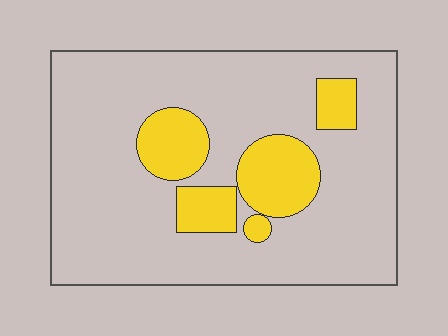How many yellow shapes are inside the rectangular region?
5.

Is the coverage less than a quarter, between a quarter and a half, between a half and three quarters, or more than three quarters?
Less than a quarter.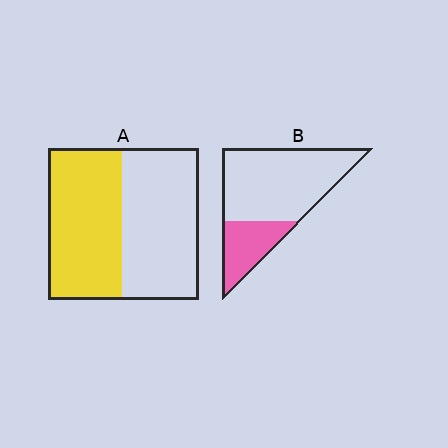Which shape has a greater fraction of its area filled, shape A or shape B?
Shape A.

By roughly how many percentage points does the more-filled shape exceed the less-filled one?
By roughly 20 percentage points (A over B).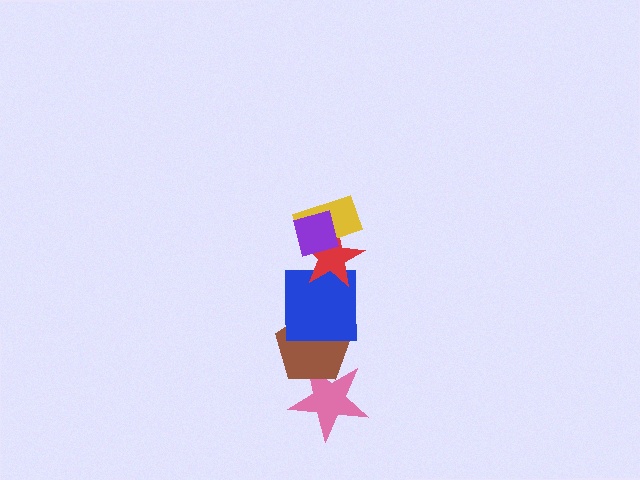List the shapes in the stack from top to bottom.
From top to bottom: the purple diamond, the yellow rectangle, the red star, the blue square, the brown pentagon, the pink star.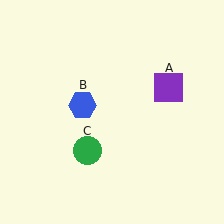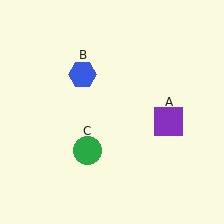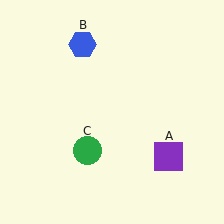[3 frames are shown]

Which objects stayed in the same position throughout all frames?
Green circle (object C) remained stationary.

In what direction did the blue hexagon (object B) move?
The blue hexagon (object B) moved up.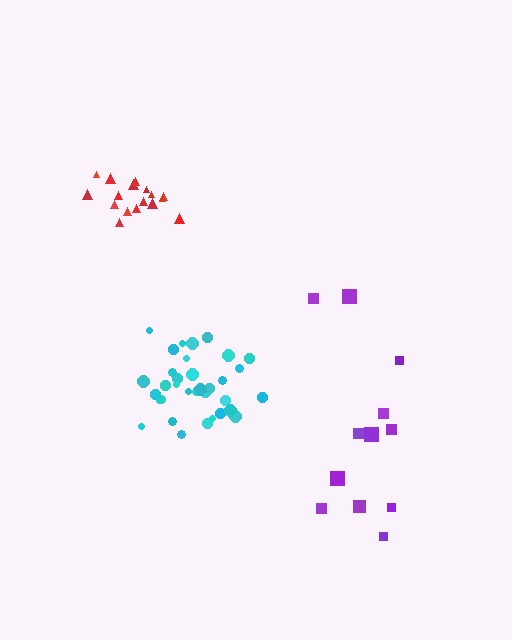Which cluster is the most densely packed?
Cyan.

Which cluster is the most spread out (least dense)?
Purple.